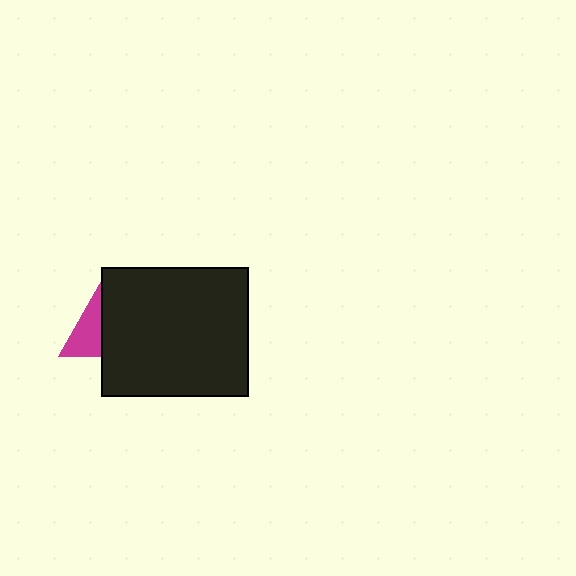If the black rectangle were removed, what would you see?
You would see the complete magenta triangle.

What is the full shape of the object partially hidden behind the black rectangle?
The partially hidden object is a magenta triangle.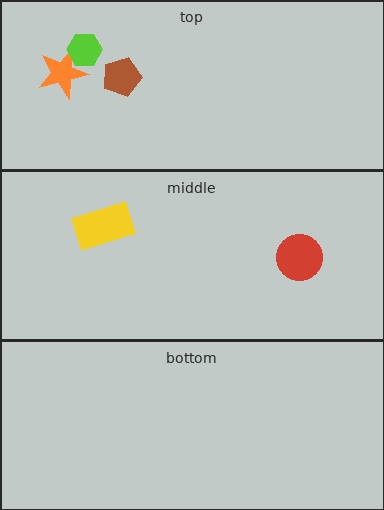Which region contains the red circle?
The middle region.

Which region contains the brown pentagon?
The top region.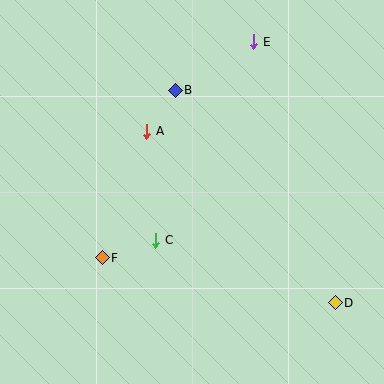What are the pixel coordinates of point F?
Point F is at (102, 258).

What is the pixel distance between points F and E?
The distance between F and E is 264 pixels.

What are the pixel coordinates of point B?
Point B is at (175, 90).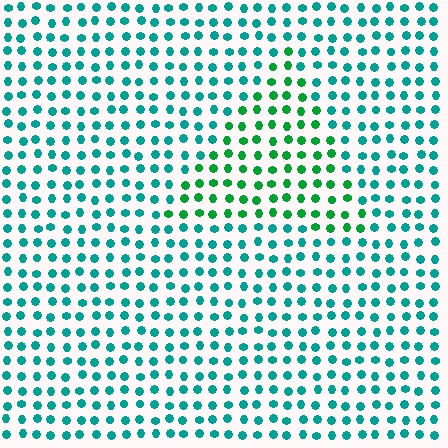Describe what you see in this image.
The image is filled with small teal elements in a uniform arrangement. A triangle-shaped region is visible where the elements are tinted to a slightly different hue, forming a subtle color boundary.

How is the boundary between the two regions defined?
The boundary is defined purely by a slight shift in hue (about 36 degrees). Spacing, size, and orientation are identical on both sides.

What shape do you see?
I see a triangle.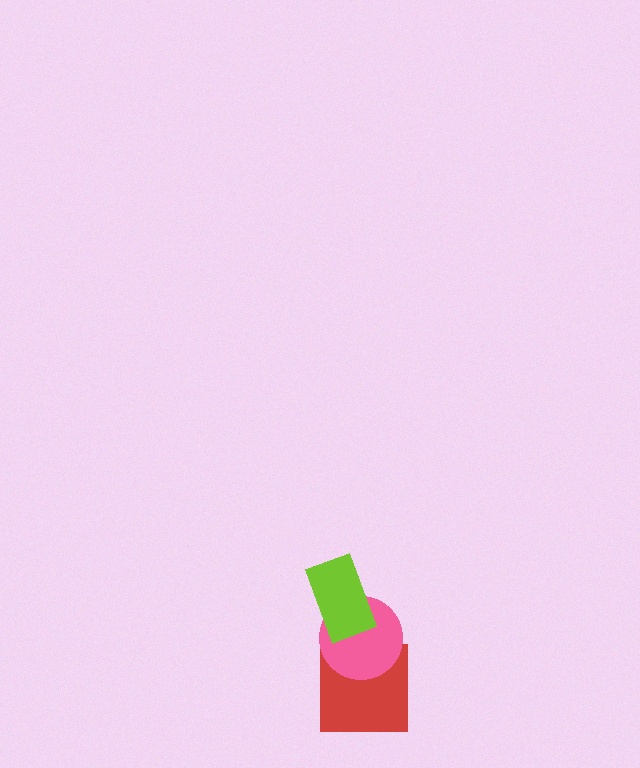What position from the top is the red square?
The red square is 3rd from the top.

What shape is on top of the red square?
The pink circle is on top of the red square.